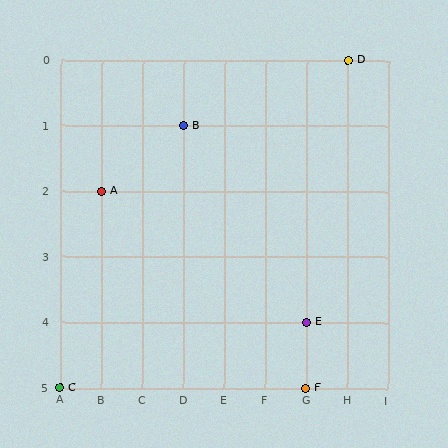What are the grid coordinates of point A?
Point A is at grid coordinates (B, 2).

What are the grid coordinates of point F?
Point F is at grid coordinates (G, 5).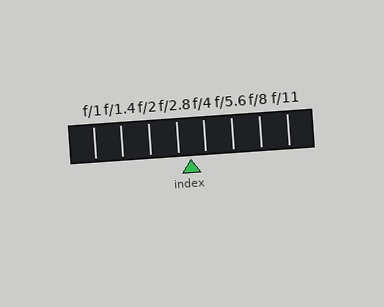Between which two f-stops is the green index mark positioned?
The index mark is between f/2.8 and f/4.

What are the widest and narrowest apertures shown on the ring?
The widest aperture shown is f/1 and the narrowest is f/11.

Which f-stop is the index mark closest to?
The index mark is closest to f/2.8.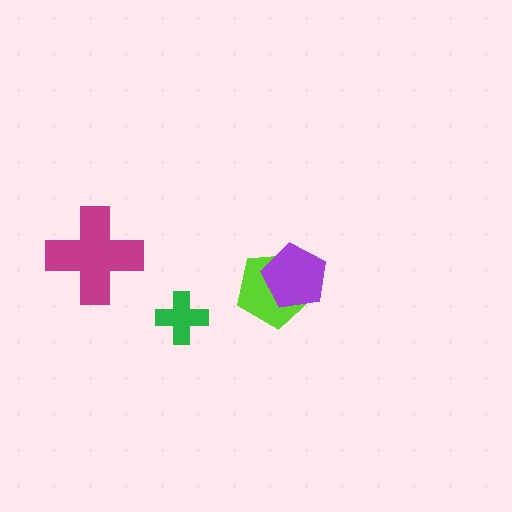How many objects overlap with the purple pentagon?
1 object overlaps with the purple pentagon.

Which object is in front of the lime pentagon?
The purple pentagon is in front of the lime pentagon.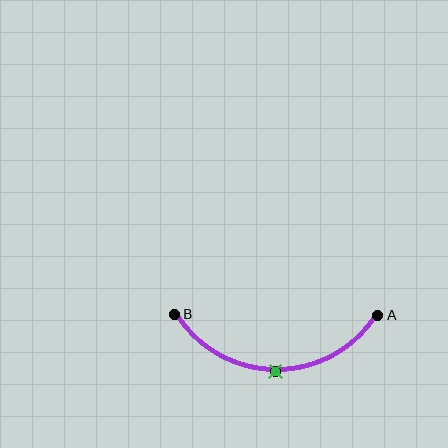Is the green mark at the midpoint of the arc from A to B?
Yes. The green mark lies on the arc at equal arc-length from both A and B — it is the arc midpoint.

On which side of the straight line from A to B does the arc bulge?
The arc bulges below the straight line connecting A and B.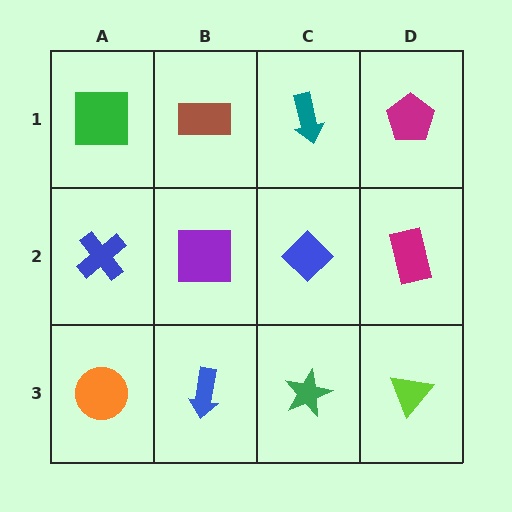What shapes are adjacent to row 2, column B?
A brown rectangle (row 1, column B), a blue arrow (row 3, column B), a blue cross (row 2, column A), a blue diamond (row 2, column C).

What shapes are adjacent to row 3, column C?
A blue diamond (row 2, column C), a blue arrow (row 3, column B), a lime triangle (row 3, column D).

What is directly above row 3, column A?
A blue cross.